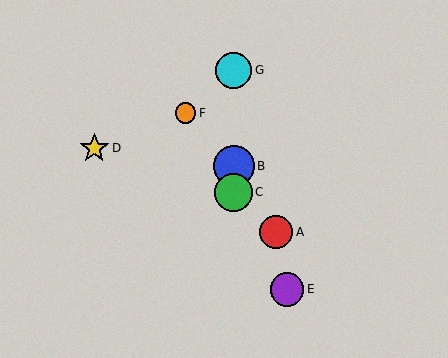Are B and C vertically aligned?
Yes, both are at x≈234.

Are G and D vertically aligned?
No, G is at x≈234 and D is at x≈94.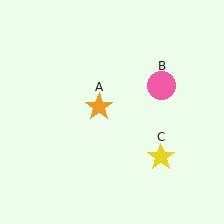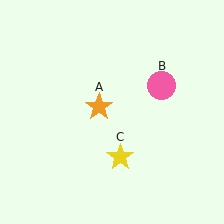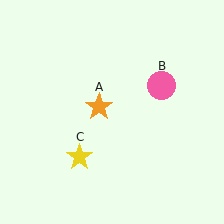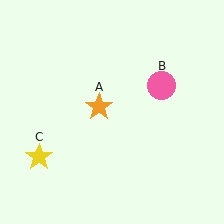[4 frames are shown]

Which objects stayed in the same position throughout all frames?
Orange star (object A) and pink circle (object B) remained stationary.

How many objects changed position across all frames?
1 object changed position: yellow star (object C).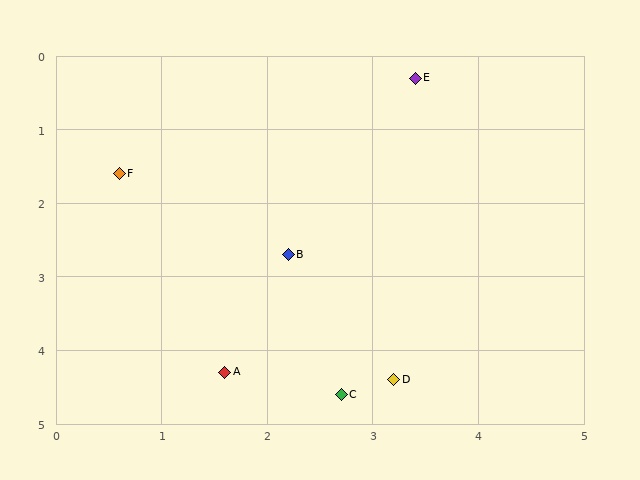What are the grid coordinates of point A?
Point A is at approximately (1.6, 4.3).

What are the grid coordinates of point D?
Point D is at approximately (3.2, 4.4).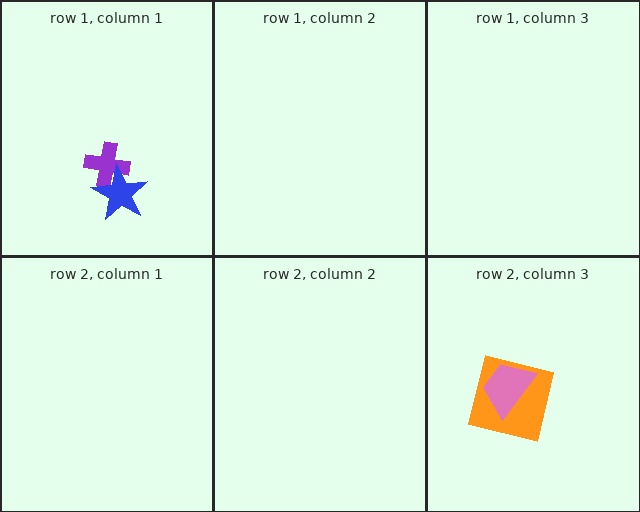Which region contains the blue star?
The row 1, column 1 region.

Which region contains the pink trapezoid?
The row 2, column 3 region.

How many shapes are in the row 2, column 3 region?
2.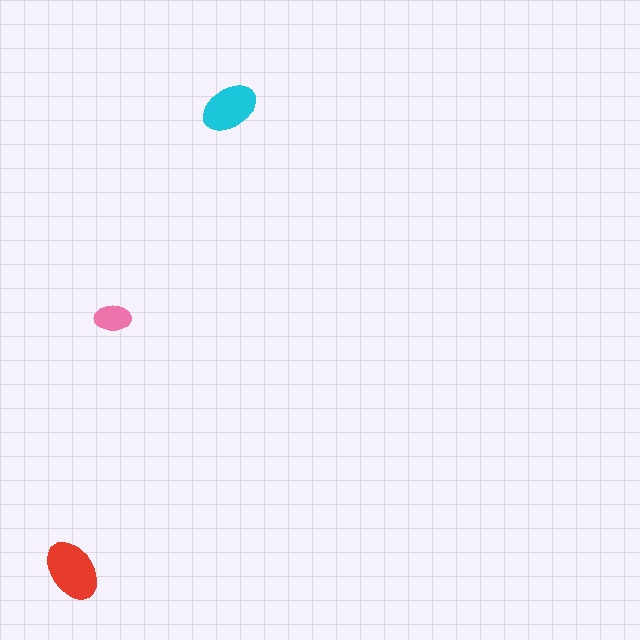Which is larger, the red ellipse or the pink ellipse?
The red one.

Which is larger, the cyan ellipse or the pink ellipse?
The cyan one.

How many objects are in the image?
There are 3 objects in the image.